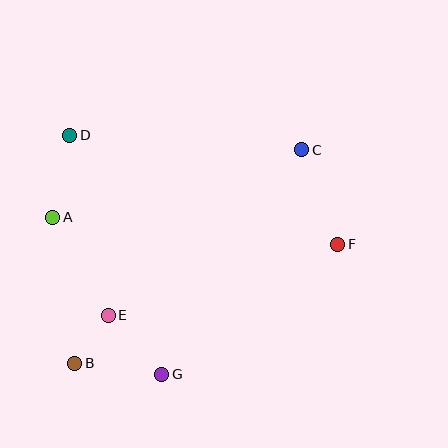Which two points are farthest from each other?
Points B and C are farthest from each other.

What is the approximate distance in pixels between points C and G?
The distance between C and G is approximately 265 pixels.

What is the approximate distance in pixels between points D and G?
The distance between D and G is approximately 256 pixels.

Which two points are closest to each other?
Points B and E are closest to each other.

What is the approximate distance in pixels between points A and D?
The distance between A and D is approximately 84 pixels.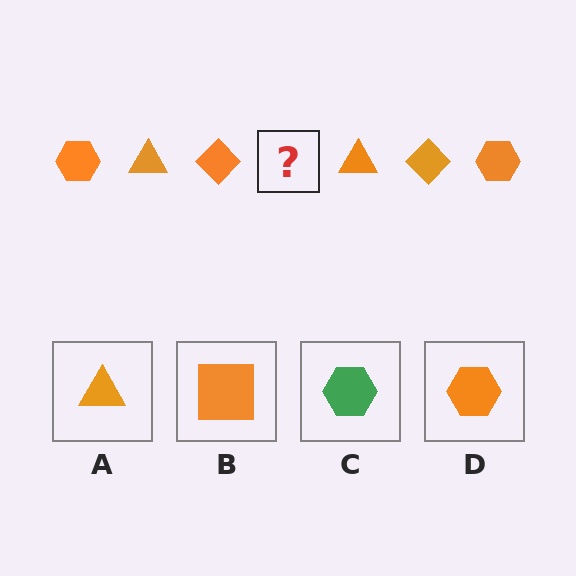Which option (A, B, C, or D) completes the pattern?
D.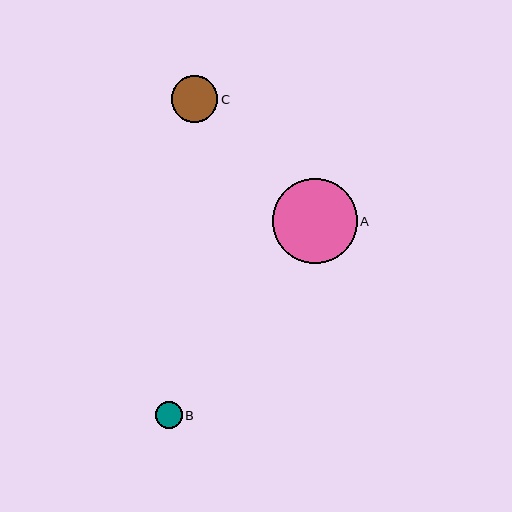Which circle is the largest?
Circle A is the largest with a size of approximately 85 pixels.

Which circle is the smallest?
Circle B is the smallest with a size of approximately 27 pixels.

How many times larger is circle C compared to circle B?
Circle C is approximately 1.7 times the size of circle B.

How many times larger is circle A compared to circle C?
Circle A is approximately 1.8 times the size of circle C.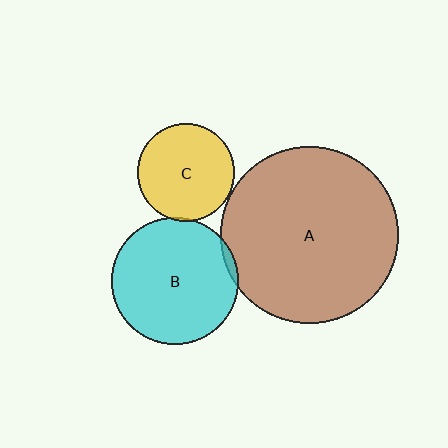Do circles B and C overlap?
Yes.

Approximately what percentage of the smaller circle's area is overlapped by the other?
Approximately 5%.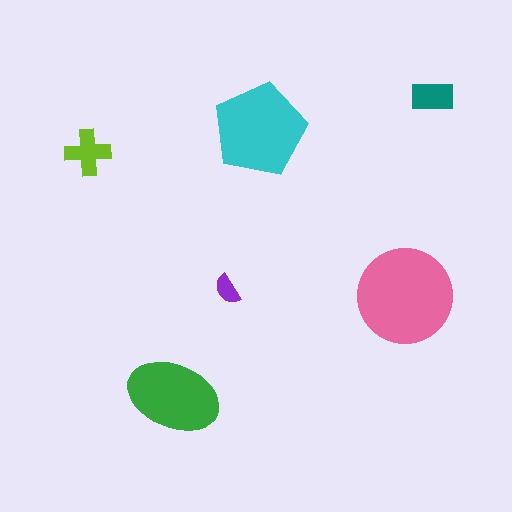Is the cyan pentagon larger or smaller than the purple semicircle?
Larger.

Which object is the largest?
The pink circle.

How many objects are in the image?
There are 6 objects in the image.